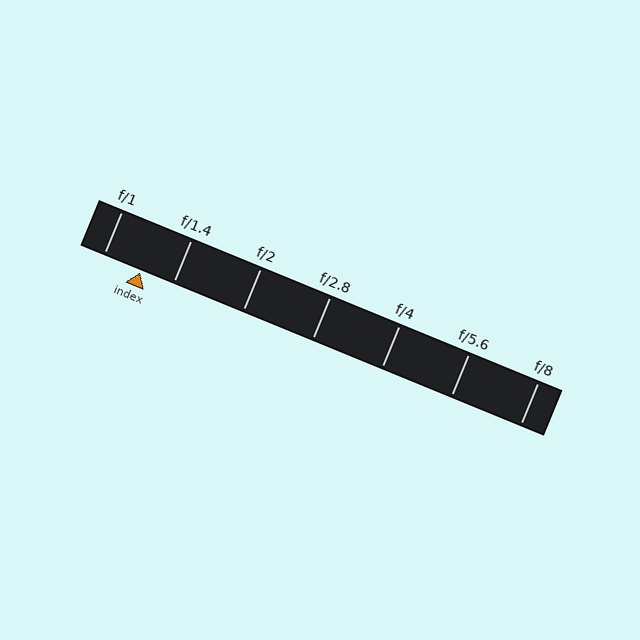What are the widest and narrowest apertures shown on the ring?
The widest aperture shown is f/1 and the narrowest is f/8.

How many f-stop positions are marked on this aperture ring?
There are 7 f-stop positions marked.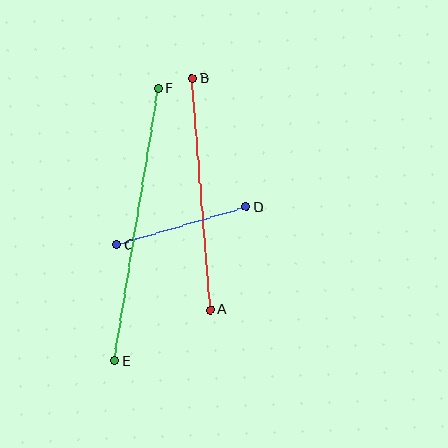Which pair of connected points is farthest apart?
Points E and F are farthest apart.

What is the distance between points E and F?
The distance is approximately 276 pixels.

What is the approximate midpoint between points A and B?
The midpoint is at approximately (201, 194) pixels.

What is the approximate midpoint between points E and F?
The midpoint is at approximately (136, 225) pixels.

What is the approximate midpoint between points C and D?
The midpoint is at approximately (181, 226) pixels.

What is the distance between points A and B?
The distance is approximately 232 pixels.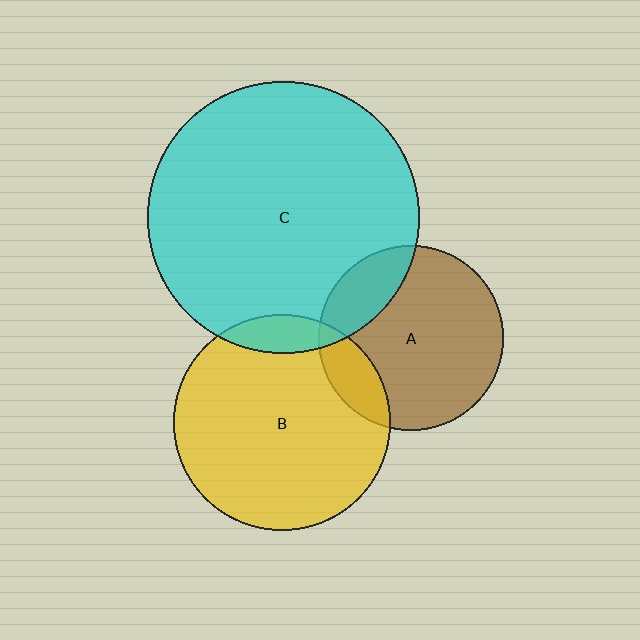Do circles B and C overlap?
Yes.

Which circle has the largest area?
Circle C (cyan).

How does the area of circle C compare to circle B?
Approximately 1.6 times.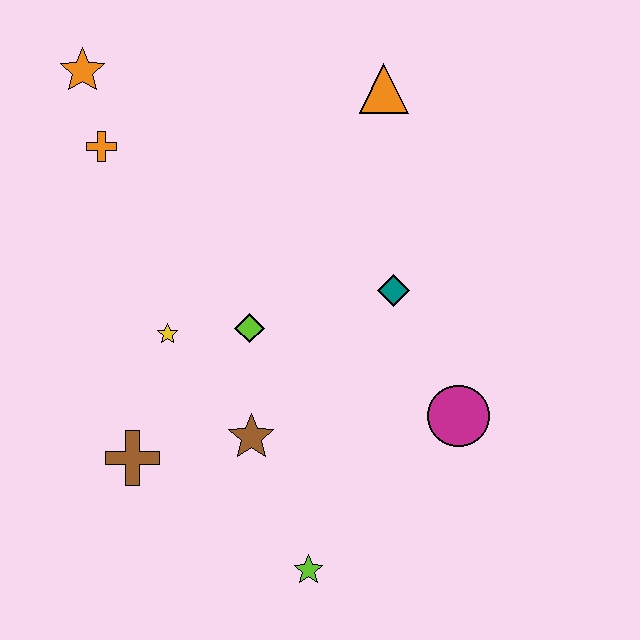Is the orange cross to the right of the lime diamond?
No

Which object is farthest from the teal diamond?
The orange star is farthest from the teal diamond.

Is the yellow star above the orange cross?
No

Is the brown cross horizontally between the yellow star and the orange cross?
Yes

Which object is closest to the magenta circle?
The teal diamond is closest to the magenta circle.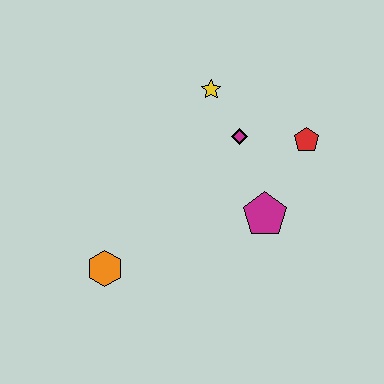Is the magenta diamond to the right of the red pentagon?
No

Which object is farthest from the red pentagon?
The orange hexagon is farthest from the red pentagon.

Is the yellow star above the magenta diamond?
Yes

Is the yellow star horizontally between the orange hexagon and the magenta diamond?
Yes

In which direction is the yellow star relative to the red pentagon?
The yellow star is to the left of the red pentagon.